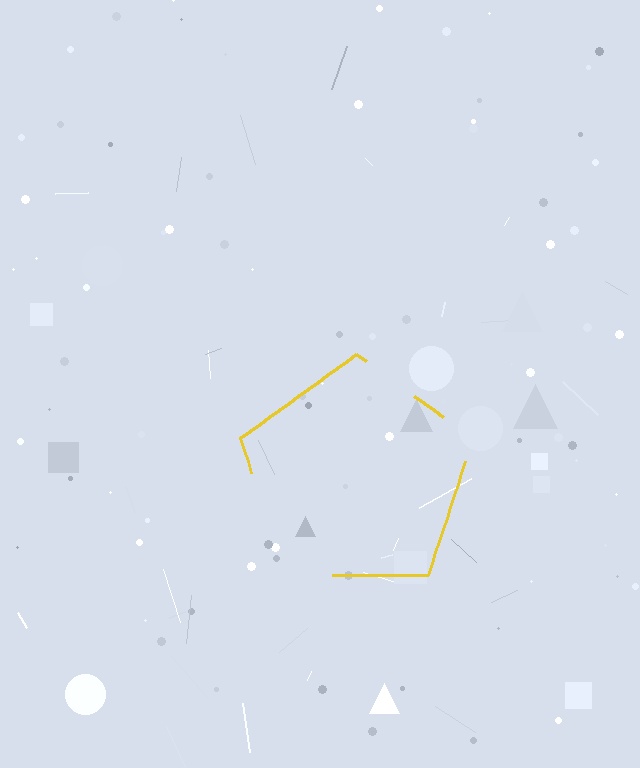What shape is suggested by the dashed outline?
The dashed outline suggests a pentagon.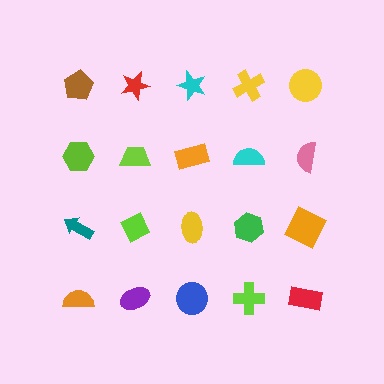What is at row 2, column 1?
A lime hexagon.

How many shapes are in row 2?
5 shapes.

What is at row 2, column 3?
An orange rectangle.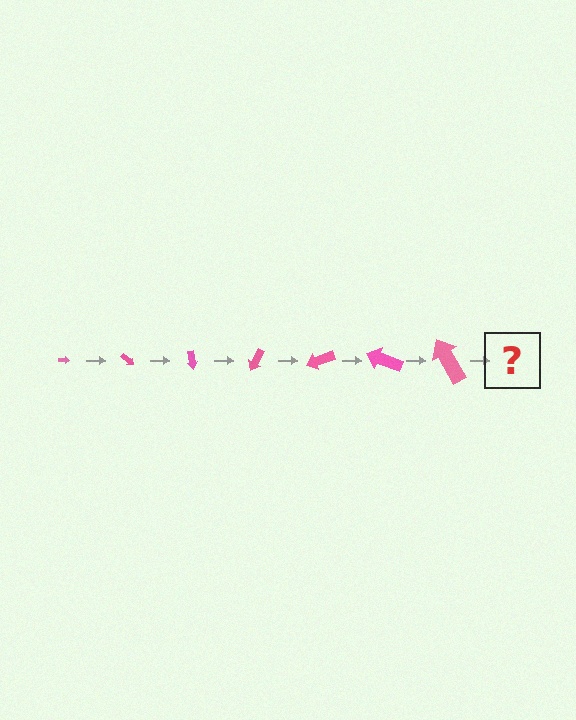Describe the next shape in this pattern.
It should be an arrow, larger than the previous one and rotated 280 degrees from the start.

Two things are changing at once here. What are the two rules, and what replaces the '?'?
The two rules are that the arrow grows larger each step and it rotates 40 degrees each step. The '?' should be an arrow, larger than the previous one and rotated 280 degrees from the start.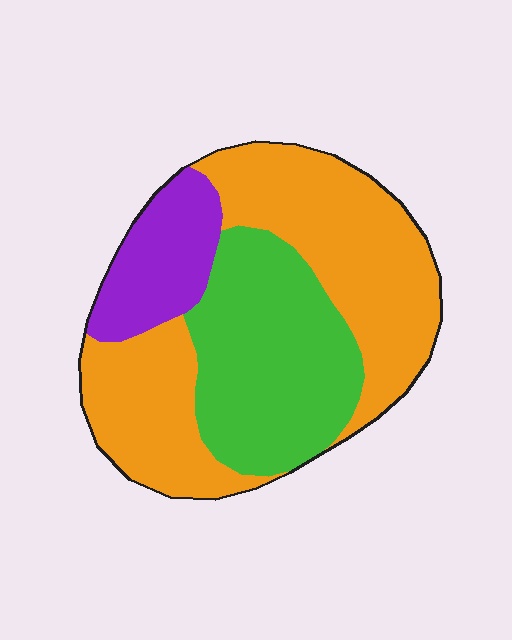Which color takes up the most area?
Orange, at roughly 50%.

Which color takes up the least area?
Purple, at roughly 15%.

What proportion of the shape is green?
Green covers 33% of the shape.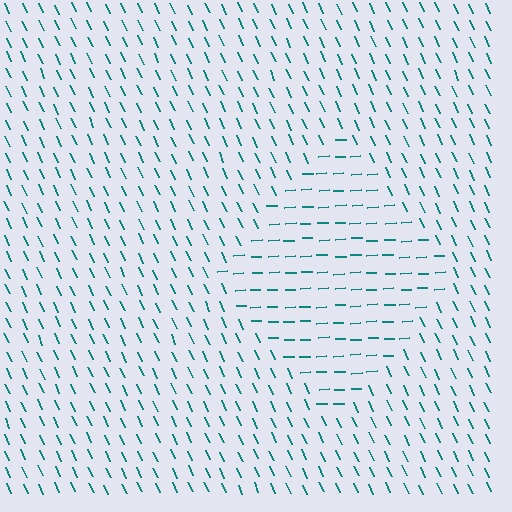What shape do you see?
I see a diamond.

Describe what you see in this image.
The image is filled with small teal line segments. A diamond region in the image has lines oriented differently from the surrounding lines, creating a visible texture boundary.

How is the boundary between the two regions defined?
The boundary is defined purely by a change in line orientation (approximately 69 degrees difference). All lines are the same color and thickness.